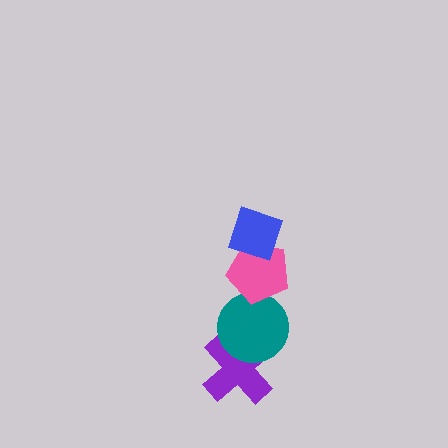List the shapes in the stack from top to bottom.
From top to bottom: the blue diamond, the pink pentagon, the teal circle, the purple cross.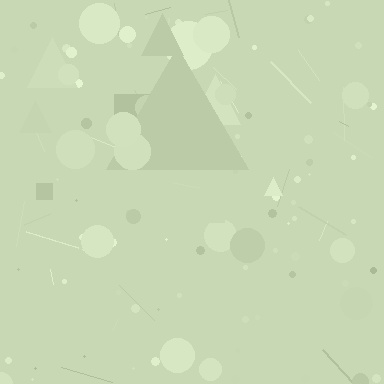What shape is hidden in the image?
A triangle is hidden in the image.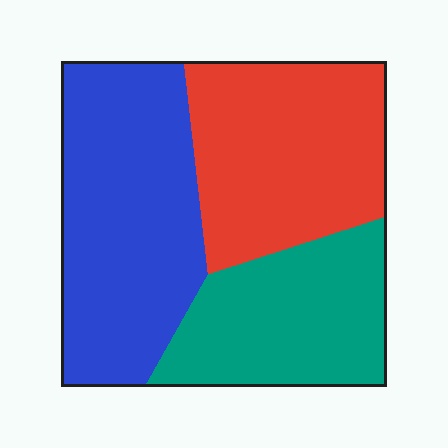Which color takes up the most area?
Blue, at roughly 40%.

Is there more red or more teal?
Red.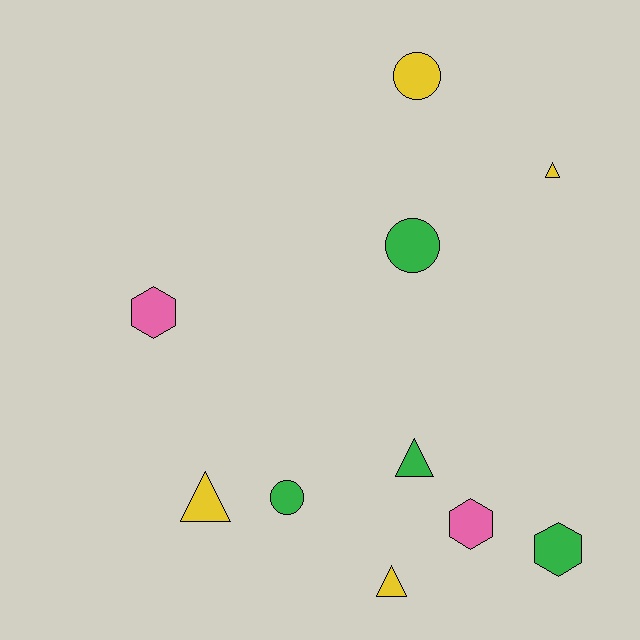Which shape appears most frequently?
Triangle, with 4 objects.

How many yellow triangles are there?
There are 3 yellow triangles.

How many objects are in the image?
There are 10 objects.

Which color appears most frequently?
Yellow, with 4 objects.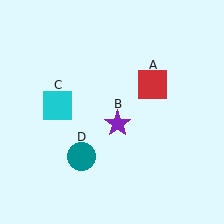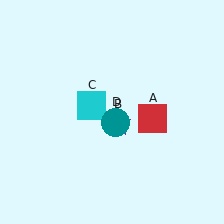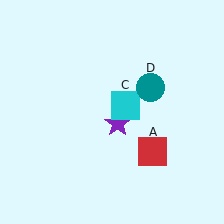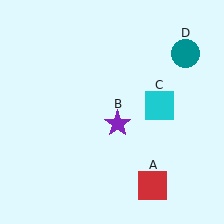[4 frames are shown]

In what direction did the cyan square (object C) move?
The cyan square (object C) moved right.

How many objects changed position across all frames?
3 objects changed position: red square (object A), cyan square (object C), teal circle (object D).